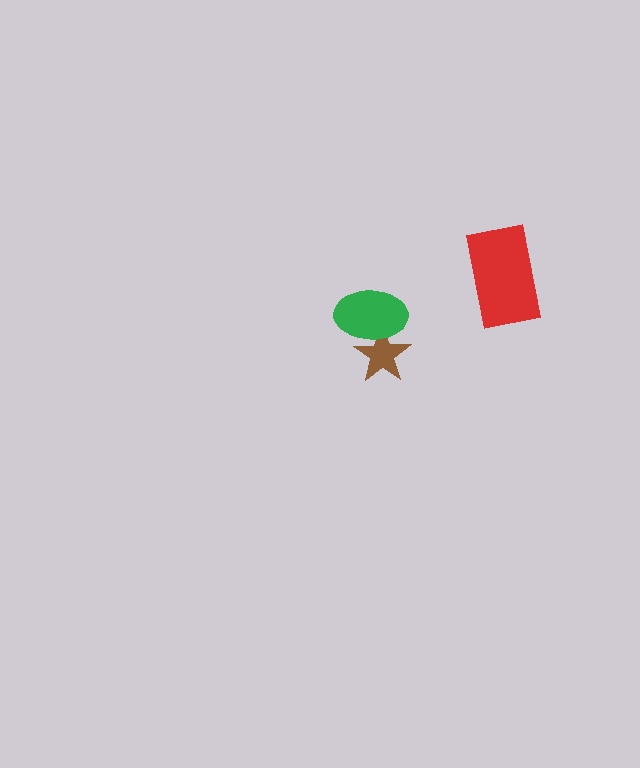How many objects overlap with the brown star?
1 object overlaps with the brown star.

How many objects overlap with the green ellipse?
1 object overlaps with the green ellipse.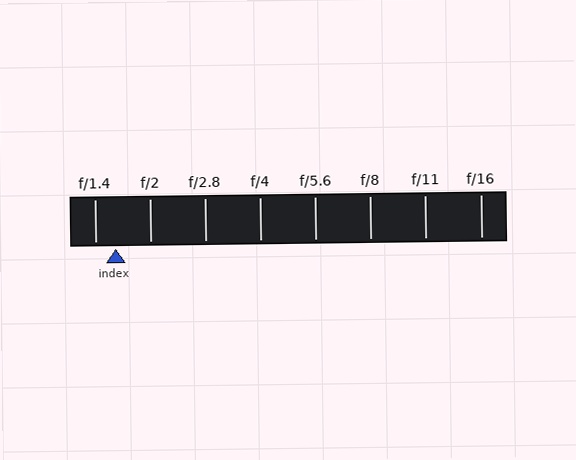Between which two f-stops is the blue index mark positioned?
The index mark is between f/1.4 and f/2.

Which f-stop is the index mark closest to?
The index mark is closest to f/1.4.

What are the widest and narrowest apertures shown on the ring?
The widest aperture shown is f/1.4 and the narrowest is f/16.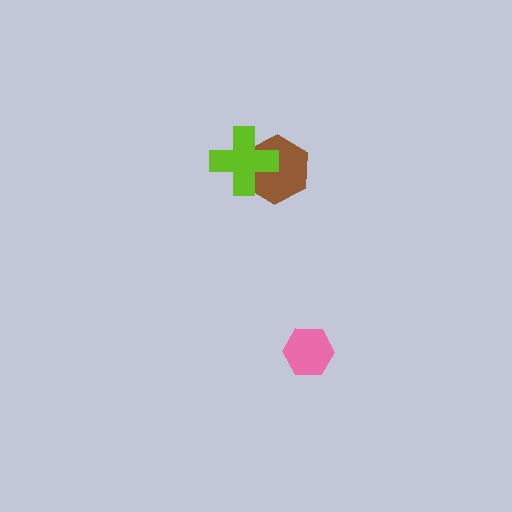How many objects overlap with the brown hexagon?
1 object overlaps with the brown hexagon.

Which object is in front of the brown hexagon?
The lime cross is in front of the brown hexagon.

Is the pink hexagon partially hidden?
No, no other shape covers it.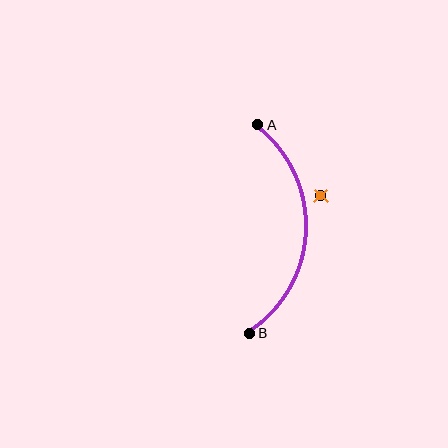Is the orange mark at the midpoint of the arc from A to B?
No — the orange mark does not lie on the arc at all. It sits slightly outside the curve.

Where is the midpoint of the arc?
The arc midpoint is the point on the curve farthest from the straight line joining A and B. It sits to the right of that line.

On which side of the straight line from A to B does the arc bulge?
The arc bulges to the right of the straight line connecting A and B.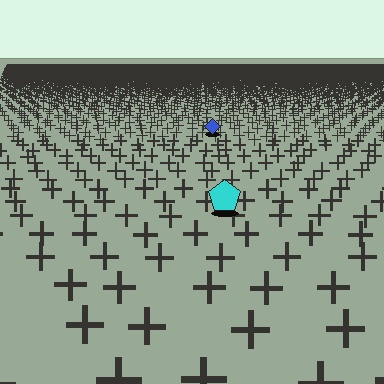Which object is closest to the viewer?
The cyan pentagon is closest. The texture marks near it are larger and more spread out.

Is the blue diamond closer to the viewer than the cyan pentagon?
No. The cyan pentagon is closer — you can tell from the texture gradient: the ground texture is coarser near it.